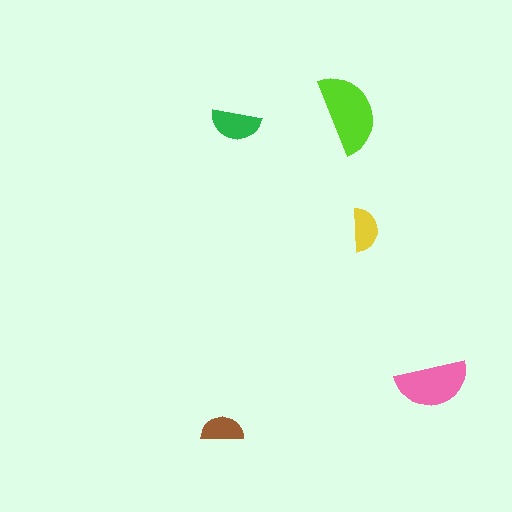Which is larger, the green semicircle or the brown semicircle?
The green one.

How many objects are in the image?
There are 5 objects in the image.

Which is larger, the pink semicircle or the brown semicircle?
The pink one.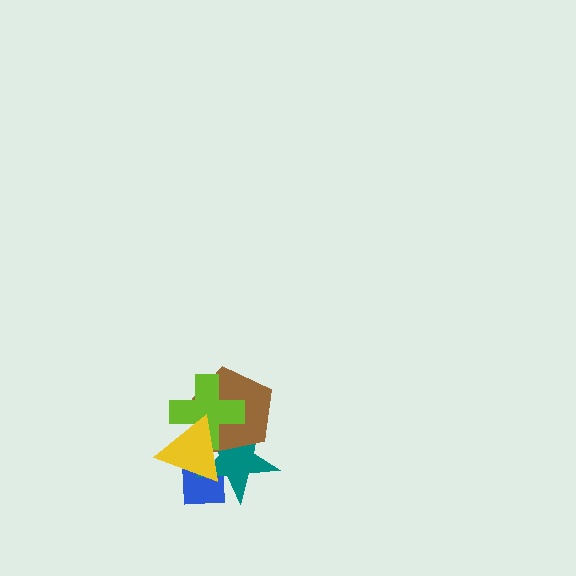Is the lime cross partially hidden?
Yes, it is partially covered by another shape.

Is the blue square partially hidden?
Yes, it is partially covered by another shape.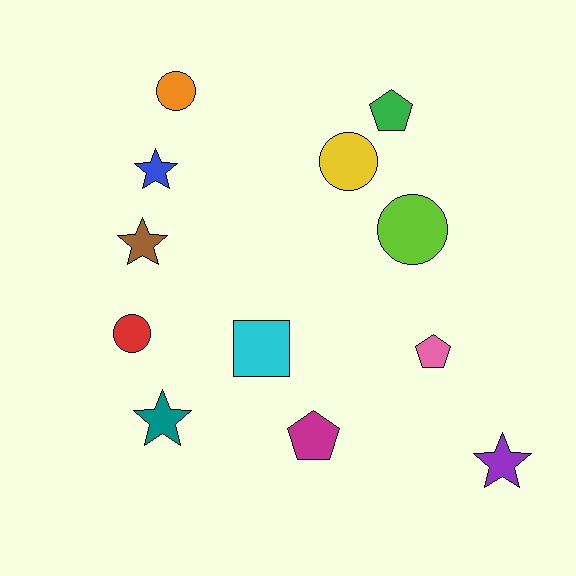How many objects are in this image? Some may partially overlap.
There are 12 objects.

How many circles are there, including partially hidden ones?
There are 4 circles.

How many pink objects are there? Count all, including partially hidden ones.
There is 1 pink object.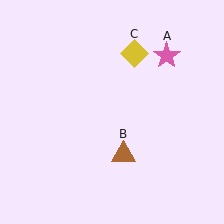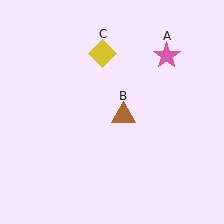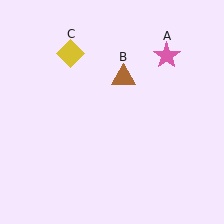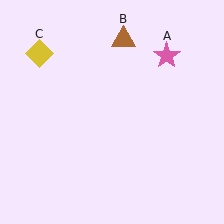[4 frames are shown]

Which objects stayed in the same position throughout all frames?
Pink star (object A) remained stationary.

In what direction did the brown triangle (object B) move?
The brown triangle (object B) moved up.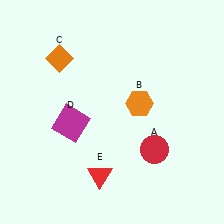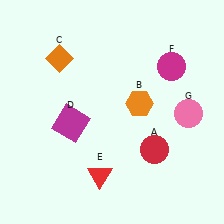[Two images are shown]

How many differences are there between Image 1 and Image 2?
There are 2 differences between the two images.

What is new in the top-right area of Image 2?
A magenta circle (F) was added in the top-right area of Image 2.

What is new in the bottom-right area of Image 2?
A pink circle (G) was added in the bottom-right area of Image 2.